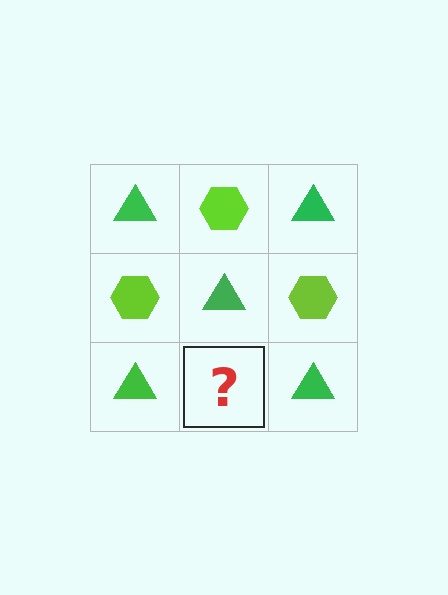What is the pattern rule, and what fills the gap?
The rule is that it alternates green triangle and lime hexagon in a checkerboard pattern. The gap should be filled with a lime hexagon.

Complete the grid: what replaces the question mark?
The question mark should be replaced with a lime hexagon.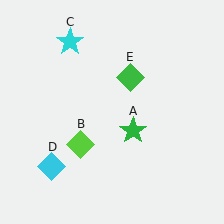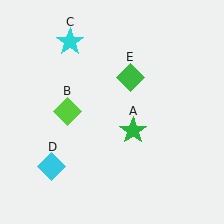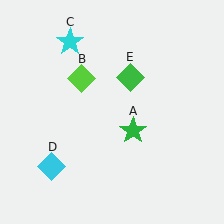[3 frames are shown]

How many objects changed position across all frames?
1 object changed position: lime diamond (object B).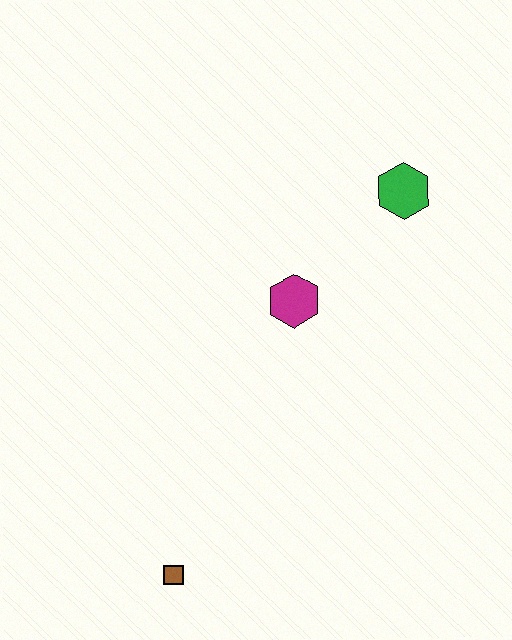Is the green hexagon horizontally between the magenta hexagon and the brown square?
No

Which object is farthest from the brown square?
The green hexagon is farthest from the brown square.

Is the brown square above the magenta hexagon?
No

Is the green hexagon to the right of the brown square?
Yes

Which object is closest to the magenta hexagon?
The green hexagon is closest to the magenta hexagon.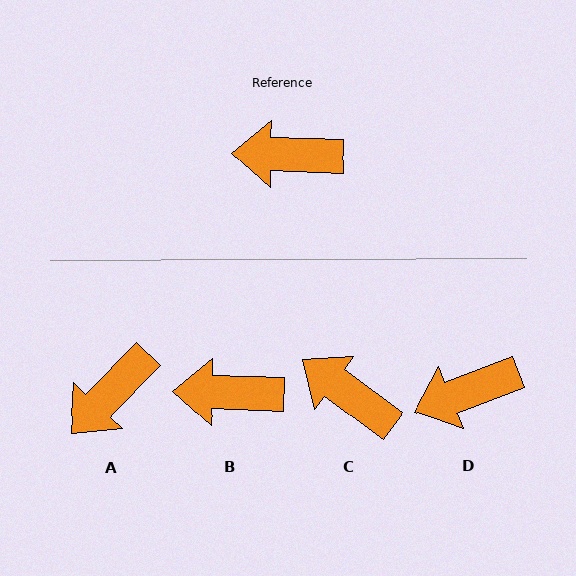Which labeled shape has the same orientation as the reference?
B.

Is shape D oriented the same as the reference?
No, it is off by about 23 degrees.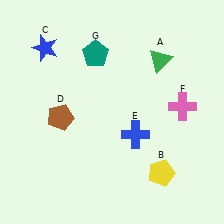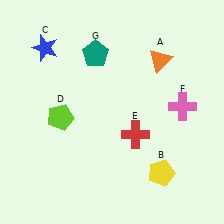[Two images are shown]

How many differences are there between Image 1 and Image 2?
There are 3 differences between the two images.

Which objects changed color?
A changed from green to orange. D changed from brown to lime. E changed from blue to red.